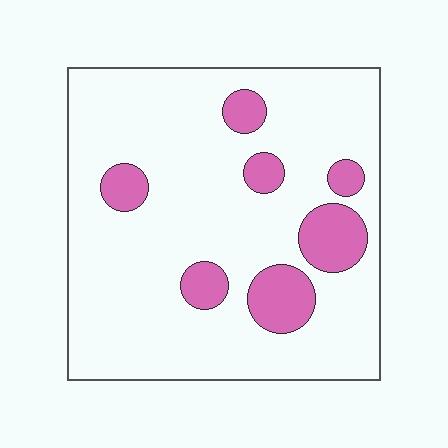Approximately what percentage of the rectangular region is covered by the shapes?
Approximately 15%.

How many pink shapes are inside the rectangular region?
7.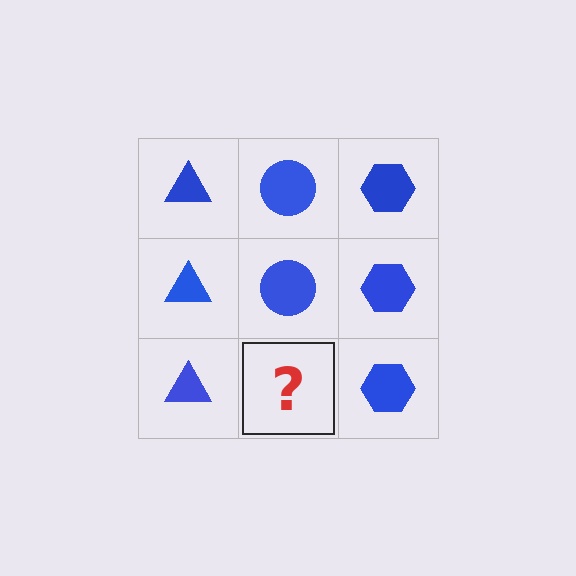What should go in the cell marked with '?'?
The missing cell should contain a blue circle.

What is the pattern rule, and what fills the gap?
The rule is that each column has a consistent shape. The gap should be filled with a blue circle.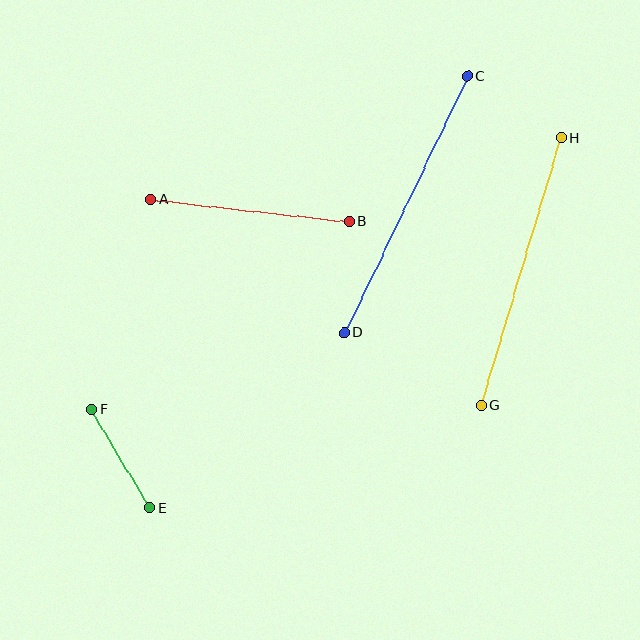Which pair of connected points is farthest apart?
Points C and D are farthest apart.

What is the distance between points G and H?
The distance is approximately 279 pixels.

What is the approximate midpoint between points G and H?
The midpoint is at approximately (521, 272) pixels.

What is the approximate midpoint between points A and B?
The midpoint is at approximately (250, 210) pixels.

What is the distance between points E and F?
The distance is approximately 115 pixels.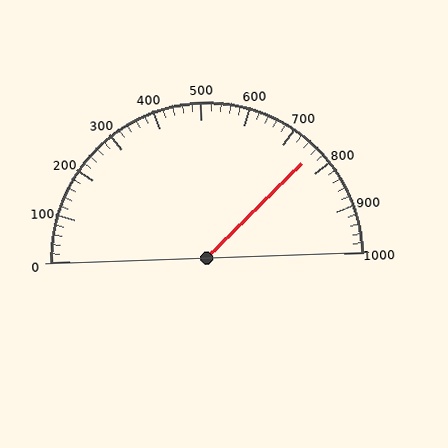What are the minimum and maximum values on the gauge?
The gauge ranges from 0 to 1000.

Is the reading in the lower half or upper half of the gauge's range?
The reading is in the upper half of the range (0 to 1000).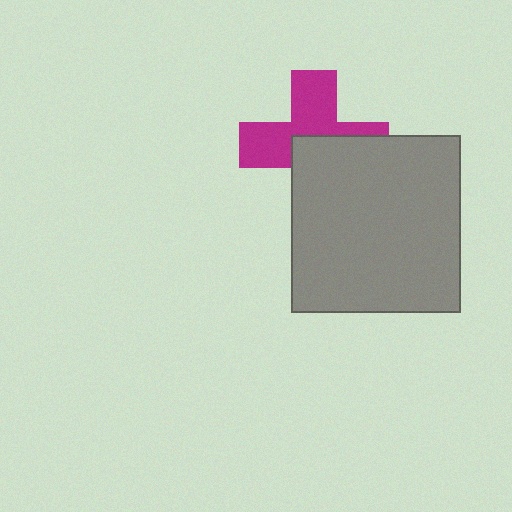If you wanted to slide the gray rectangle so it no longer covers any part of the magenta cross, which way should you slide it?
Slide it toward the lower-right — that is the most direct way to separate the two shapes.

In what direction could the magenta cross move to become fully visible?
The magenta cross could move toward the upper-left. That would shift it out from behind the gray rectangle entirely.